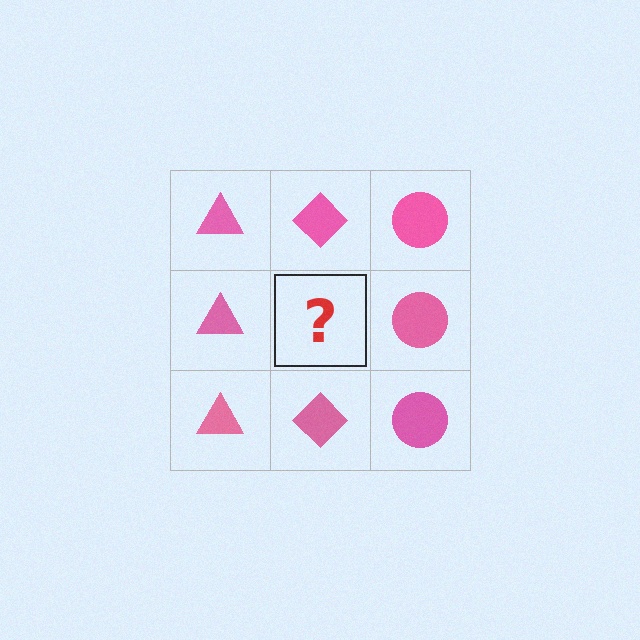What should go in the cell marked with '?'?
The missing cell should contain a pink diamond.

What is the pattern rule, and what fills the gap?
The rule is that each column has a consistent shape. The gap should be filled with a pink diamond.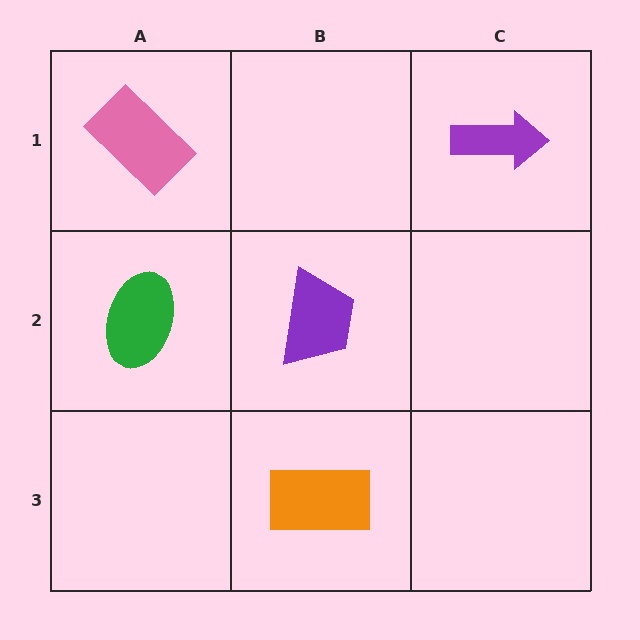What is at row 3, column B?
An orange rectangle.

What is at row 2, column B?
A purple trapezoid.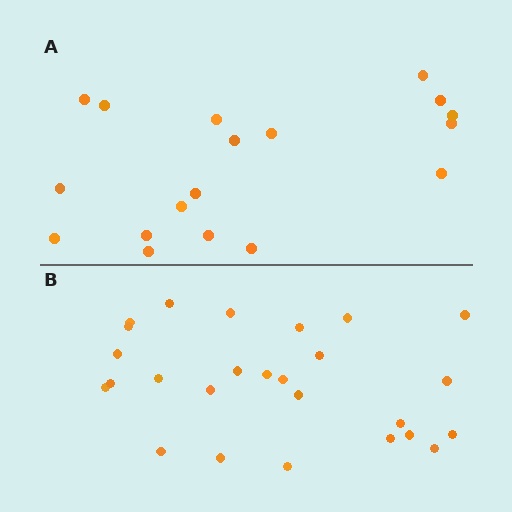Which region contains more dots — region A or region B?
Region B (the bottom region) has more dots.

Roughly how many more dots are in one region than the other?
Region B has roughly 8 or so more dots than region A.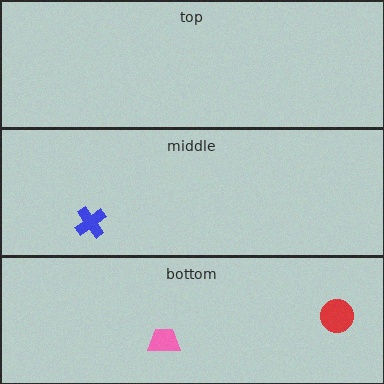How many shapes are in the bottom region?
2.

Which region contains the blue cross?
The middle region.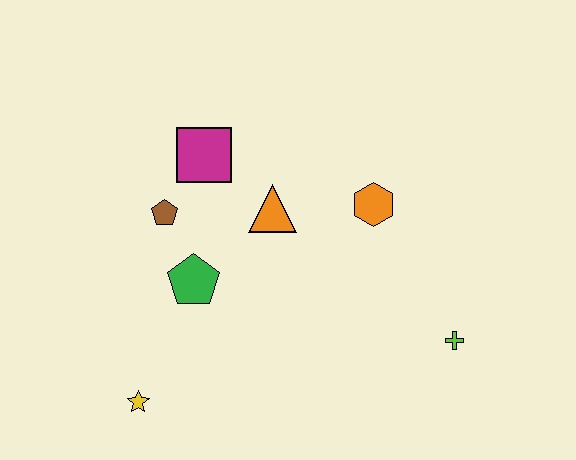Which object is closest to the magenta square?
The brown pentagon is closest to the magenta square.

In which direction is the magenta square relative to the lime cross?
The magenta square is to the left of the lime cross.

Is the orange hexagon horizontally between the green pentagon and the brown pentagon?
No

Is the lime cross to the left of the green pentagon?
No